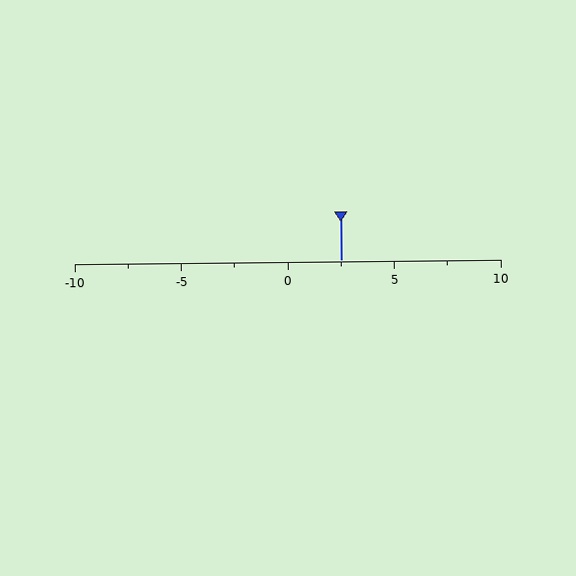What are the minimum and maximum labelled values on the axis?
The axis runs from -10 to 10.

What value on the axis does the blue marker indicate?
The marker indicates approximately 2.5.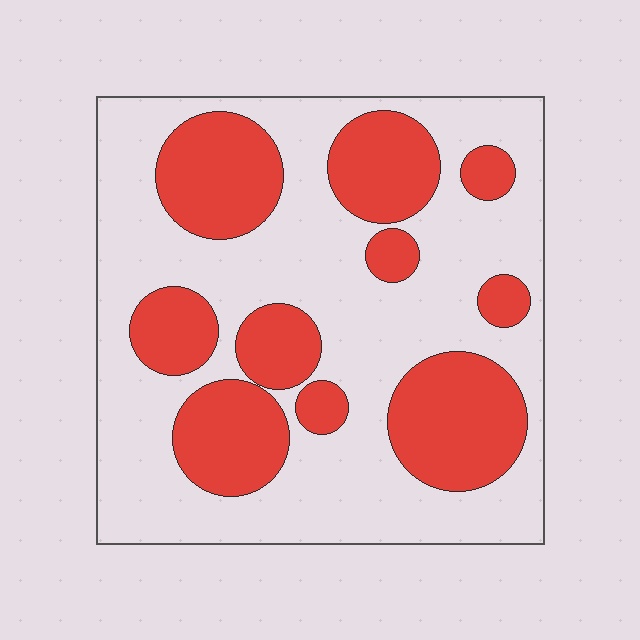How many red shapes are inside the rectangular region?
10.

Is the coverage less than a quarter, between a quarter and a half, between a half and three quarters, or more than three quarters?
Between a quarter and a half.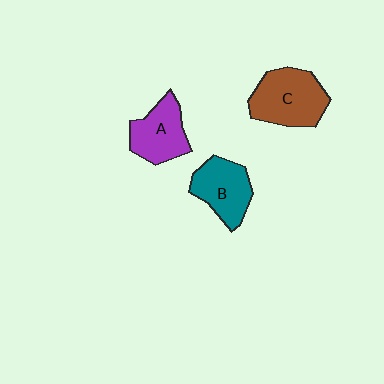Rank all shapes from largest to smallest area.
From largest to smallest: C (brown), B (teal), A (purple).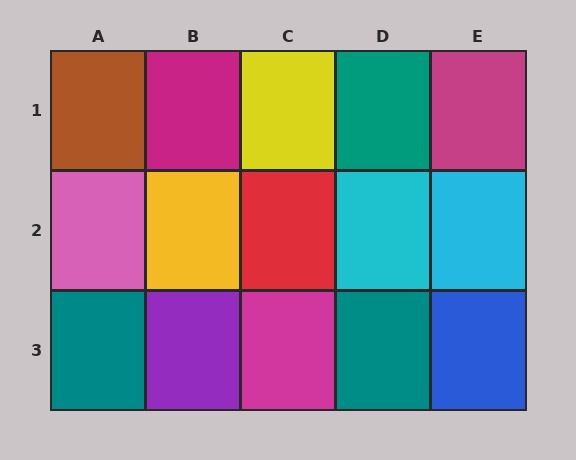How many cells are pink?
1 cell is pink.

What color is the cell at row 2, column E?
Cyan.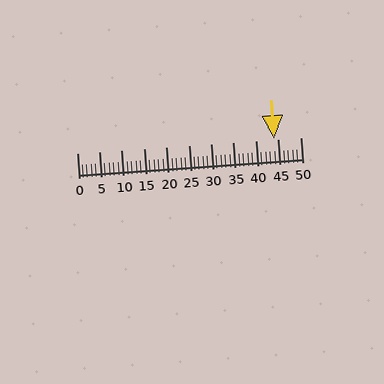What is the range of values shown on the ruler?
The ruler shows values from 0 to 50.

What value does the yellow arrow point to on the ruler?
The yellow arrow points to approximately 44.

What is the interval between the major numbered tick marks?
The major tick marks are spaced 5 units apart.